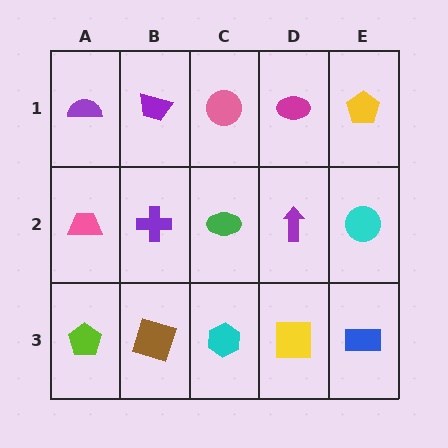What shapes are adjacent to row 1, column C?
A green ellipse (row 2, column C), a purple trapezoid (row 1, column B), a magenta ellipse (row 1, column D).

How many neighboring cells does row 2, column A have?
3.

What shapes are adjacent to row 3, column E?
A cyan circle (row 2, column E), a yellow square (row 3, column D).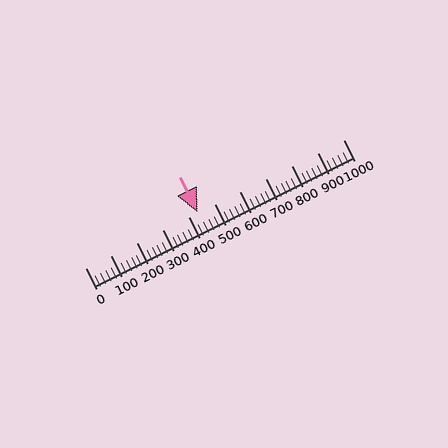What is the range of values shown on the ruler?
The ruler shows values from 0 to 1000.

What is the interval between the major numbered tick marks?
The major tick marks are spaced 100 units apart.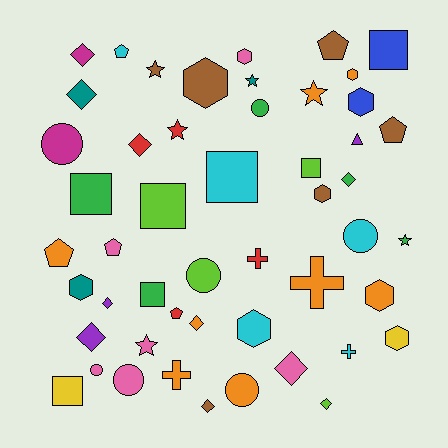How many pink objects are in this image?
There are 6 pink objects.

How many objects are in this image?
There are 50 objects.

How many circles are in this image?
There are 7 circles.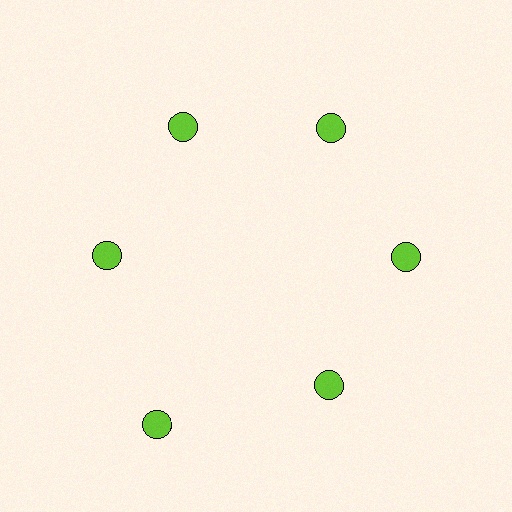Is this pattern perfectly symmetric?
No. The 6 lime circles are arranged in a ring, but one element near the 7 o'clock position is pushed outward from the center, breaking the 6-fold rotational symmetry.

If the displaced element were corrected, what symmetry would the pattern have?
It would have 6-fold rotational symmetry — the pattern would map onto itself every 60 degrees.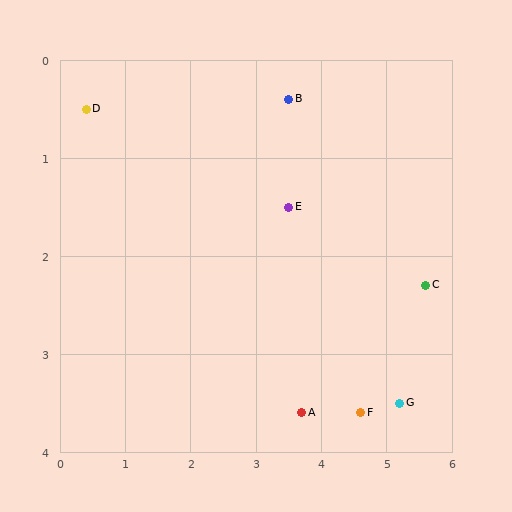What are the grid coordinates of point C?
Point C is at approximately (5.6, 2.3).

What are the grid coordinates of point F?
Point F is at approximately (4.6, 3.6).